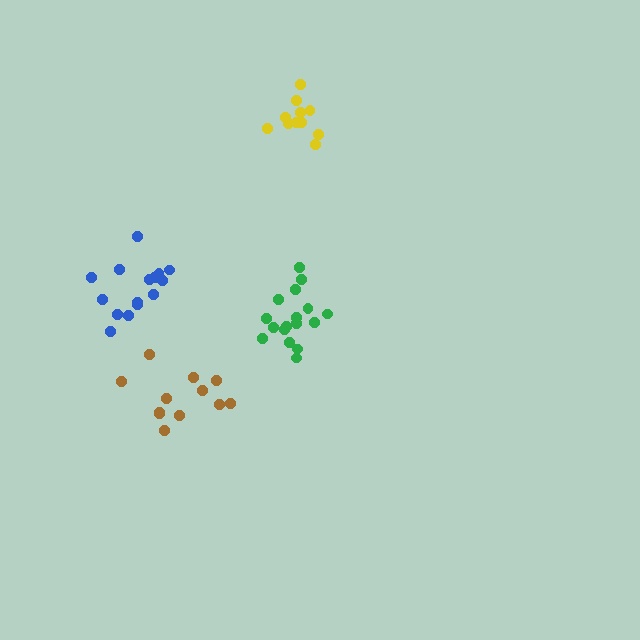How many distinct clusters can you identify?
There are 4 distinct clusters.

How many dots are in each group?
Group 1: 16 dots, Group 2: 12 dots, Group 3: 11 dots, Group 4: 17 dots (56 total).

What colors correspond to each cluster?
The clusters are colored: blue, brown, yellow, green.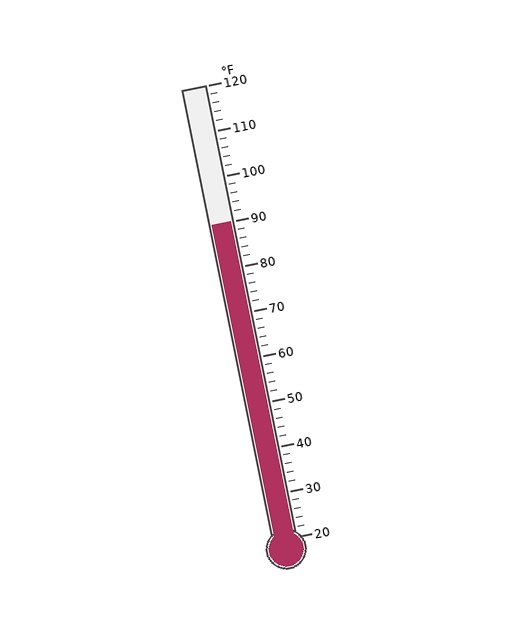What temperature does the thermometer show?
The thermometer shows approximately 90°F.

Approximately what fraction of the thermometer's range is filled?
The thermometer is filled to approximately 70% of its range.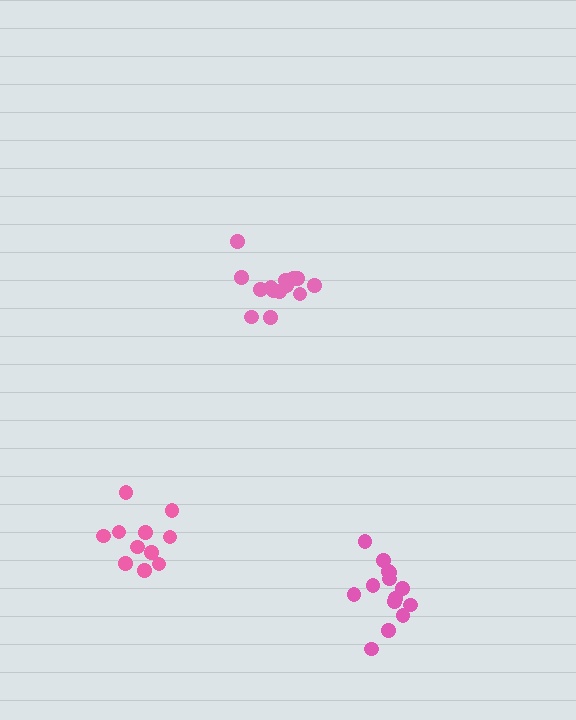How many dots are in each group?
Group 1: 14 dots, Group 2: 14 dots, Group 3: 11 dots (39 total).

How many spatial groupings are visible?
There are 3 spatial groupings.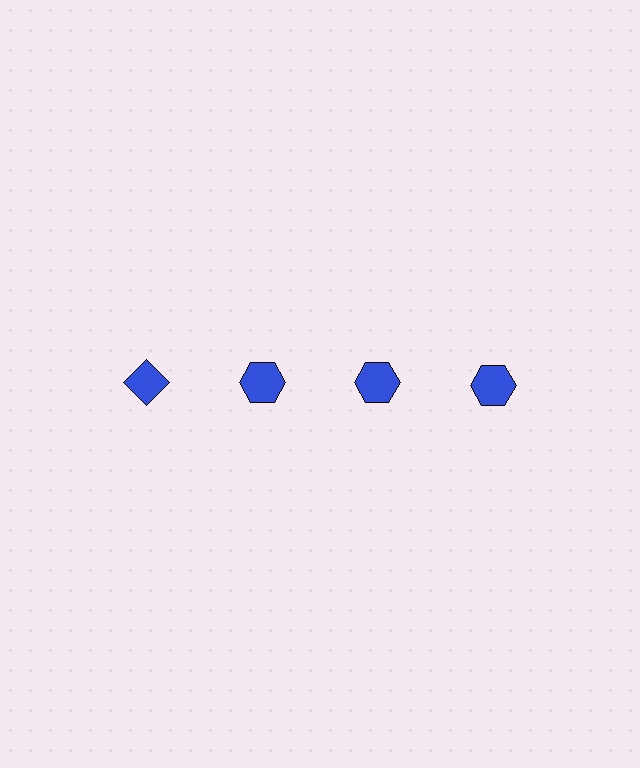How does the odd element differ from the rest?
It has a different shape: diamond instead of hexagon.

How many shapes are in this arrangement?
There are 4 shapes arranged in a grid pattern.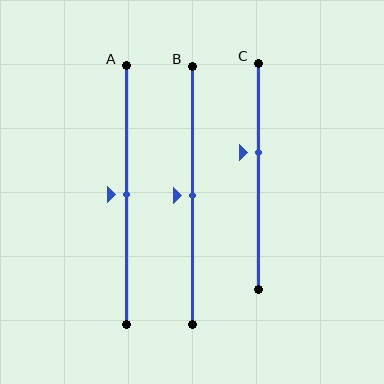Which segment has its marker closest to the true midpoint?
Segment A has its marker closest to the true midpoint.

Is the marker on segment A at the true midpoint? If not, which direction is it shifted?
Yes, the marker on segment A is at the true midpoint.